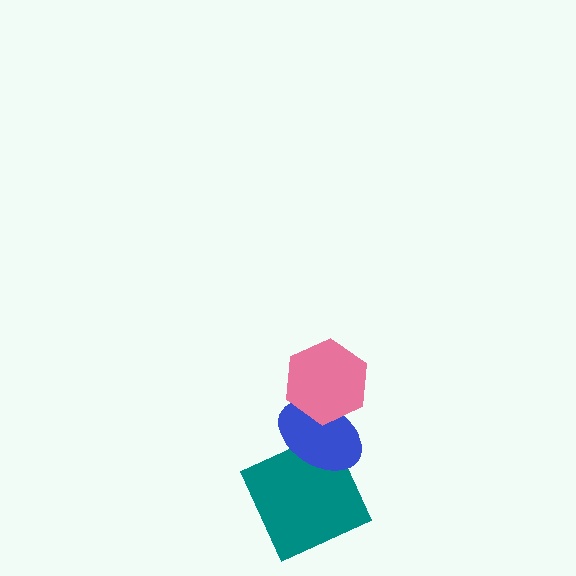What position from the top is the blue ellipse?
The blue ellipse is 2nd from the top.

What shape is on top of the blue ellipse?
The pink hexagon is on top of the blue ellipse.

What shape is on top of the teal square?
The blue ellipse is on top of the teal square.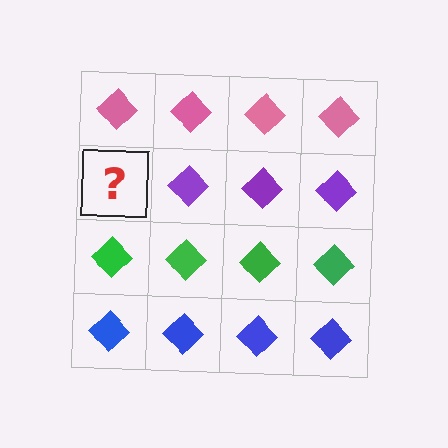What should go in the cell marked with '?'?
The missing cell should contain a purple diamond.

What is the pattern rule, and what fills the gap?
The rule is that each row has a consistent color. The gap should be filled with a purple diamond.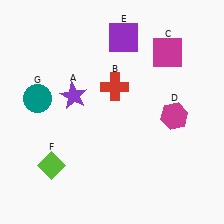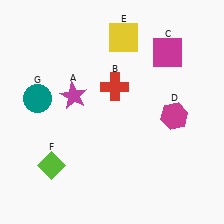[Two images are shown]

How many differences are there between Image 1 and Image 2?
There are 2 differences between the two images.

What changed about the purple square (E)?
In Image 1, E is purple. In Image 2, it changed to yellow.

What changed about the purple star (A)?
In Image 1, A is purple. In Image 2, it changed to magenta.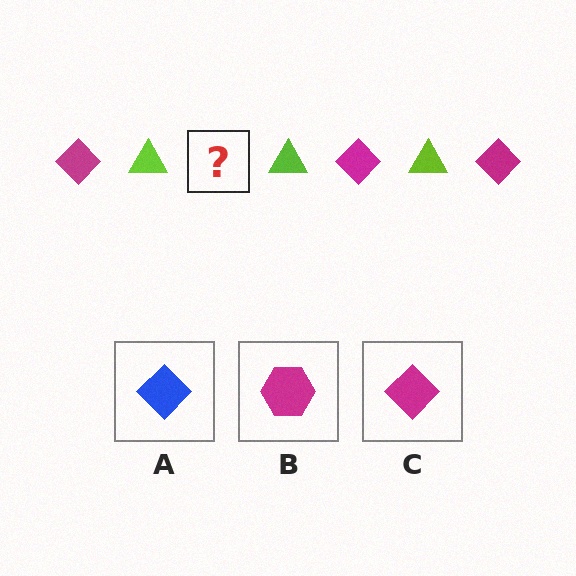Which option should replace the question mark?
Option C.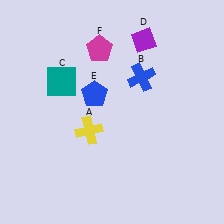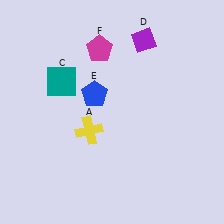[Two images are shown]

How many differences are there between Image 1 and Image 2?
There is 1 difference between the two images.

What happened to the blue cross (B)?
The blue cross (B) was removed in Image 2. It was in the top-right area of Image 1.